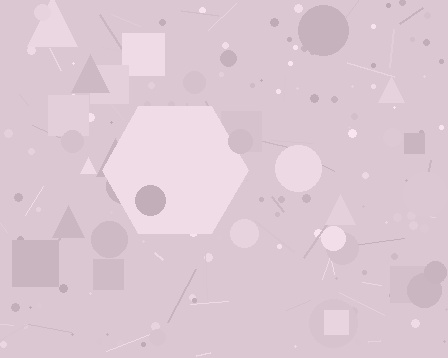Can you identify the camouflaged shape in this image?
The camouflaged shape is a hexagon.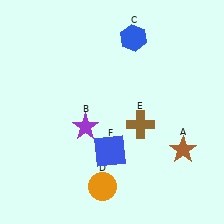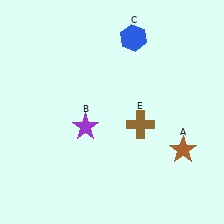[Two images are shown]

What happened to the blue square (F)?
The blue square (F) was removed in Image 2. It was in the bottom-left area of Image 1.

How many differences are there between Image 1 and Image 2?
There are 2 differences between the two images.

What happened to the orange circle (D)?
The orange circle (D) was removed in Image 2. It was in the bottom-left area of Image 1.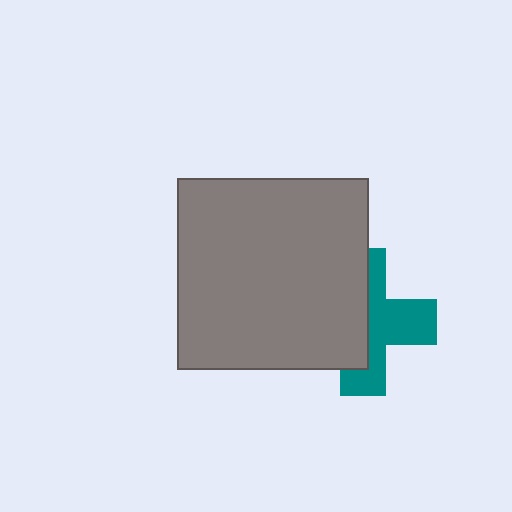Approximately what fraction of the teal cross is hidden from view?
Roughly 52% of the teal cross is hidden behind the gray square.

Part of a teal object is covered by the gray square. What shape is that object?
It is a cross.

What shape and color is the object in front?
The object in front is a gray square.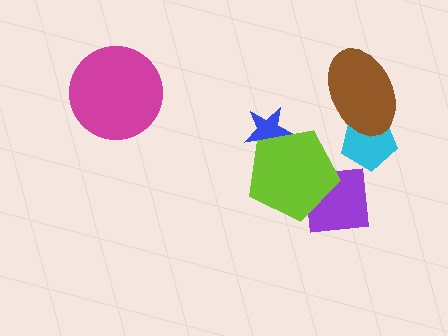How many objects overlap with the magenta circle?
0 objects overlap with the magenta circle.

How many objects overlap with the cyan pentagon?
1 object overlaps with the cyan pentagon.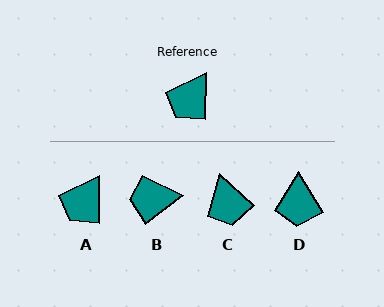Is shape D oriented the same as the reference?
No, it is off by about 32 degrees.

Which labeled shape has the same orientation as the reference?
A.